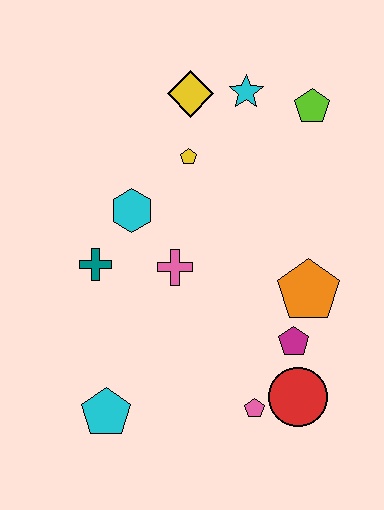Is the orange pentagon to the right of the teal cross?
Yes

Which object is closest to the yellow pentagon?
The yellow diamond is closest to the yellow pentagon.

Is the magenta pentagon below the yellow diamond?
Yes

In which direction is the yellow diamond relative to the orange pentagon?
The yellow diamond is above the orange pentagon.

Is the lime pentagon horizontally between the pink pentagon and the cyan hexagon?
No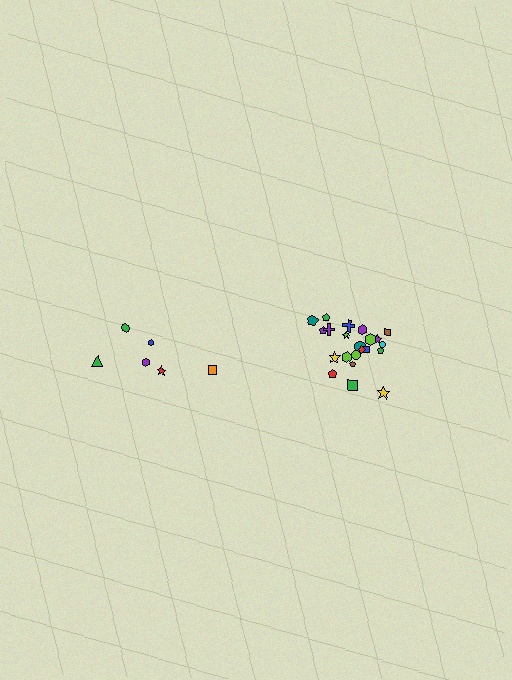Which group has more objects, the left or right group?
The right group.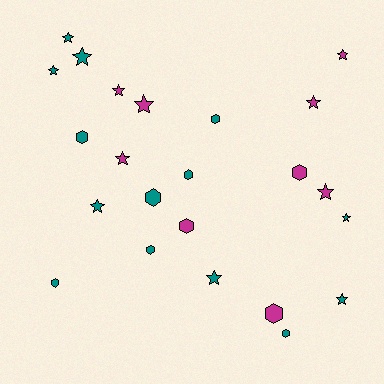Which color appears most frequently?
Teal, with 14 objects.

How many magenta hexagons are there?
There are 3 magenta hexagons.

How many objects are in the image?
There are 23 objects.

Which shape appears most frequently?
Star, with 13 objects.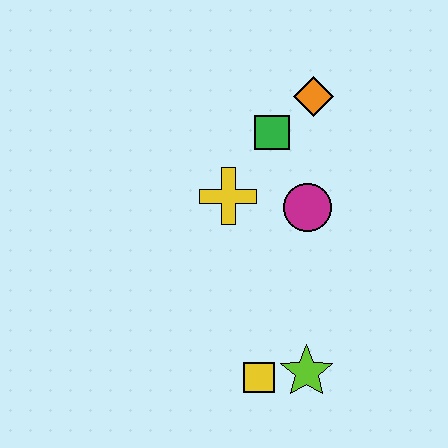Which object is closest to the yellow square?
The lime star is closest to the yellow square.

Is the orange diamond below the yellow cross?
No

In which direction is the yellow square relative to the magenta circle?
The yellow square is below the magenta circle.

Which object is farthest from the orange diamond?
The yellow square is farthest from the orange diamond.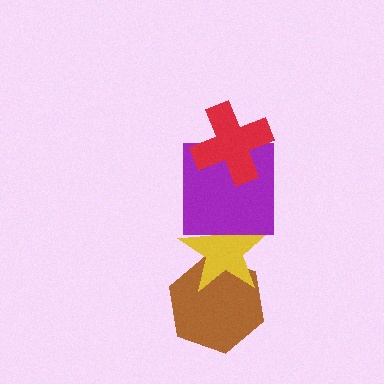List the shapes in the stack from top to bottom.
From top to bottom: the red cross, the purple square, the yellow star, the brown hexagon.